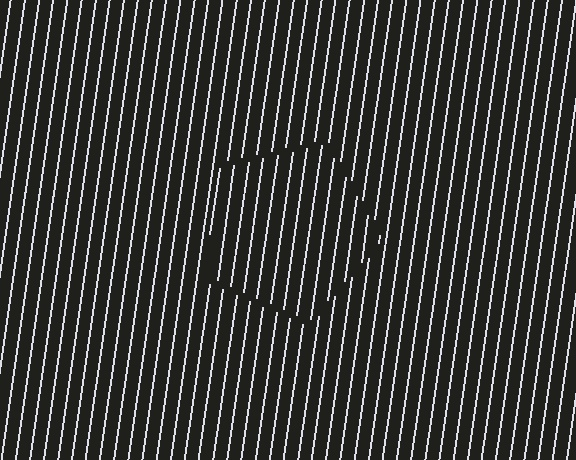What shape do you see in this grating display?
An illusory pentagon. The interior of the shape contains the same grating, shifted by half a period — the contour is defined by the phase discontinuity where line-ends from the inner and outer gratings abut.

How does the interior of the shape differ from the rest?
The interior of the shape contains the same grating, shifted by half a period — the contour is defined by the phase discontinuity where line-ends from the inner and outer gratings abut.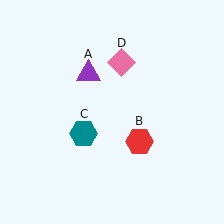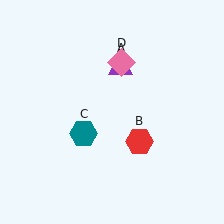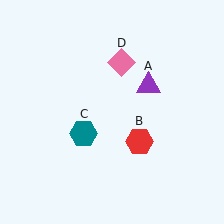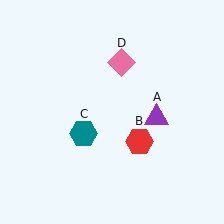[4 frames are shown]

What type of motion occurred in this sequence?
The purple triangle (object A) rotated clockwise around the center of the scene.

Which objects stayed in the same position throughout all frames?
Red hexagon (object B) and teal hexagon (object C) and pink diamond (object D) remained stationary.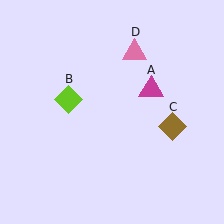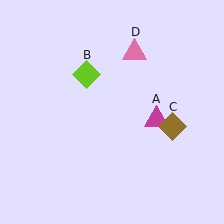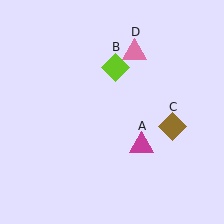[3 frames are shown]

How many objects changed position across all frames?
2 objects changed position: magenta triangle (object A), lime diamond (object B).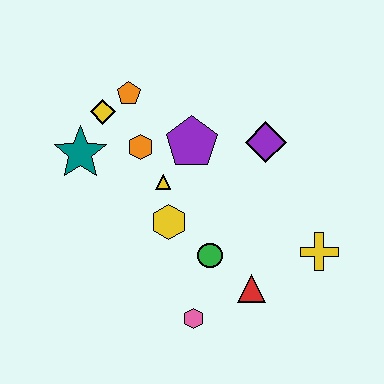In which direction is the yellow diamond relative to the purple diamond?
The yellow diamond is to the left of the purple diamond.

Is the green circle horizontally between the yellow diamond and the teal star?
No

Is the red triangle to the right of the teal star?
Yes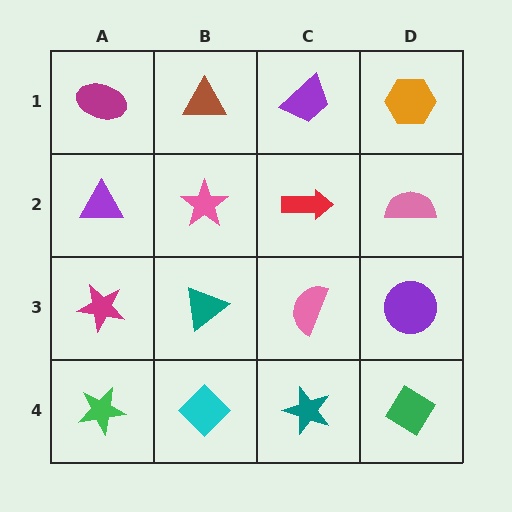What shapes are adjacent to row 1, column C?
A red arrow (row 2, column C), a brown triangle (row 1, column B), an orange hexagon (row 1, column D).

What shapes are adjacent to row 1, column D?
A pink semicircle (row 2, column D), a purple trapezoid (row 1, column C).